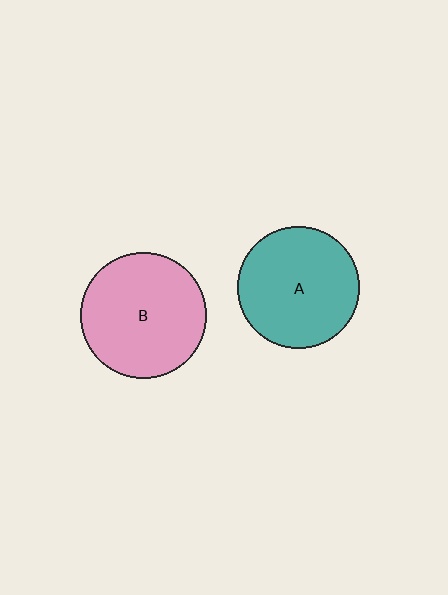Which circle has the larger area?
Circle B (pink).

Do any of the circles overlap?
No, none of the circles overlap.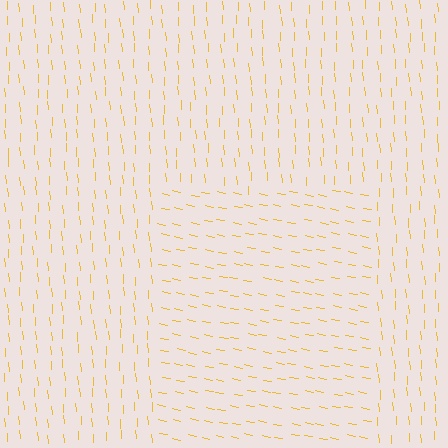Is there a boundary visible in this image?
Yes, there is a texture boundary formed by a change in line orientation.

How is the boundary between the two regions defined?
The boundary is defined purely by a change in line orientation (approximately 75 degrees difference). All lines are the same color and thickness.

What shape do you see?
I see a rectangle.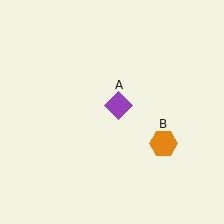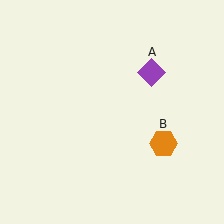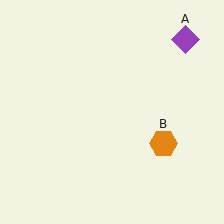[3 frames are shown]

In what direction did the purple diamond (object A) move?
The purple diamond (object A) moved up and to the right.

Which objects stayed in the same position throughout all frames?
Orange hexagon (object B) remained stationary.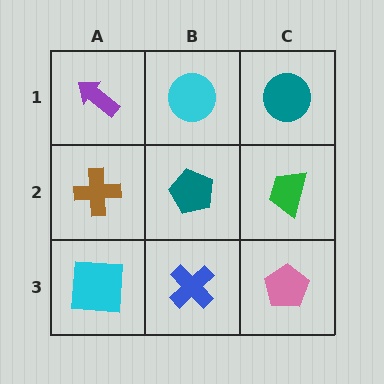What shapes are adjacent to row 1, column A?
A brown cross (row 2, column A), a cyan circle (row 1, column B).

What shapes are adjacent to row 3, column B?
A teal pentagon (row 2, column B), a cyan square (row 3, column A), a pink pentagon (row 3, column C).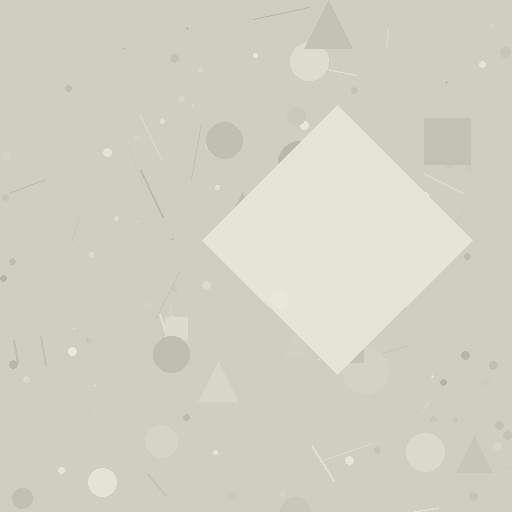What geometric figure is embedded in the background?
A diamond is embedded in the background.